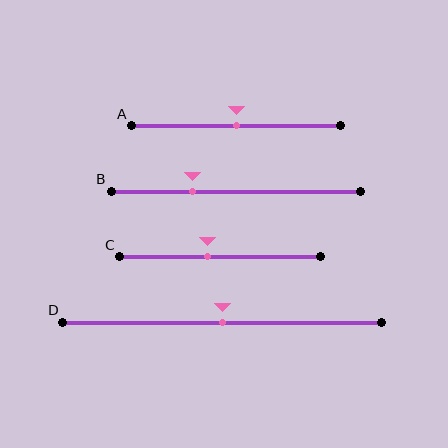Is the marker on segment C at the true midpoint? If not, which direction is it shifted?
No, the marker on segment C is shifted to the left by about 6% of the segment length.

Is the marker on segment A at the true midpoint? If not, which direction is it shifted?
Yes, the marker on segment A is at the true midpoint.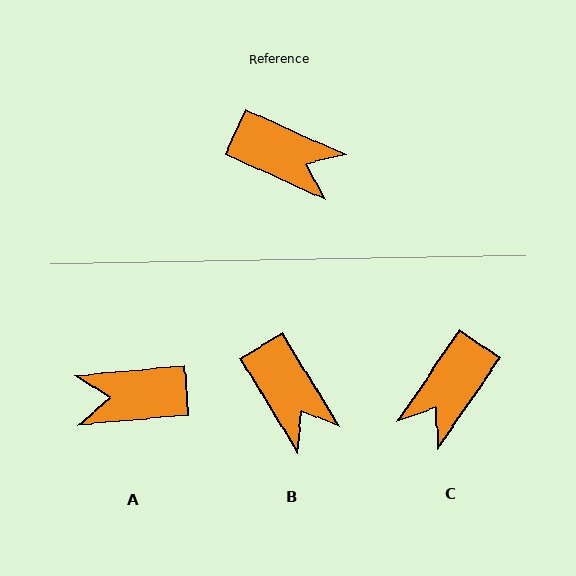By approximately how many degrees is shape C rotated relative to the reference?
Approximately 100 degrees clockwise.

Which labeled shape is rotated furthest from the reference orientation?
A, about 151 degrees away.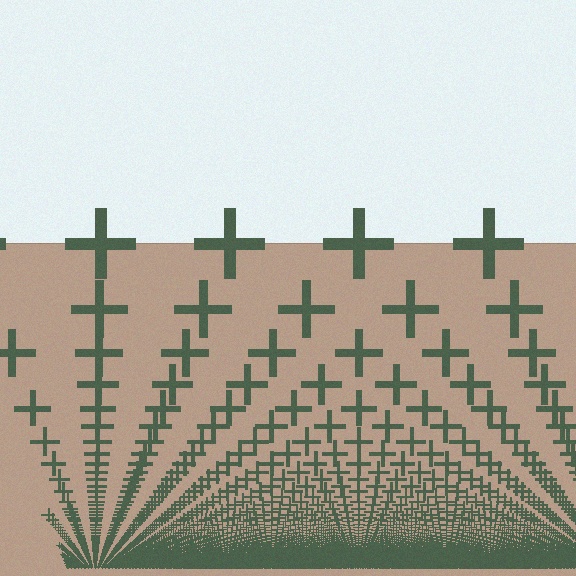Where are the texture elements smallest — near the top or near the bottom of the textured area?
Near the bottom.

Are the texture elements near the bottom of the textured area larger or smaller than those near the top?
Smaller. The gradient is inverted — elements near the bottom are smaller and denser.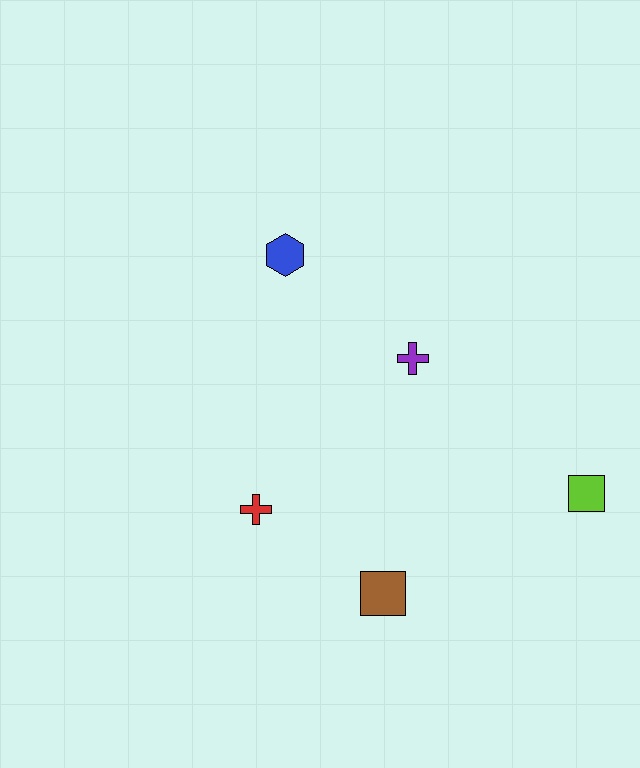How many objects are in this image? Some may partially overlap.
There are 5 objects.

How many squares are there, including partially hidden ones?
There are 2 squares.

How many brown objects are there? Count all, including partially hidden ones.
There is 1 brown object.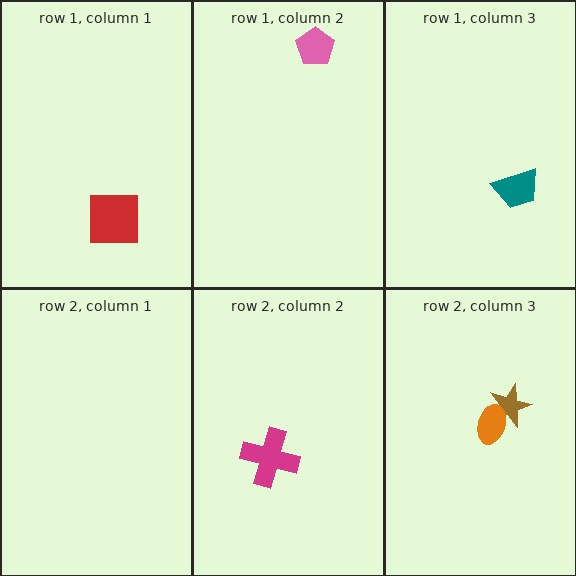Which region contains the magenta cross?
The row 2, column 2 region.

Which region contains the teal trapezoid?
The row 1, column 3 region.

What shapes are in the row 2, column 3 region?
The brown star, the orange ellipse.